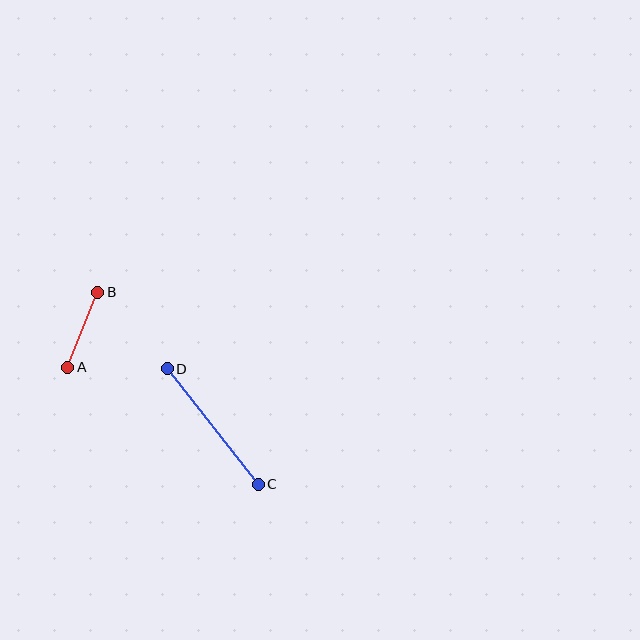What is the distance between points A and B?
The distance is approximately 81 pixels.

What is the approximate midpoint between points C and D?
The midpoint is at approximately (213, 426) pixels.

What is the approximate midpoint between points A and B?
The midpoint is at approximately (83, 330) pixels.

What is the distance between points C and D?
The distance is approximately 147 pixels.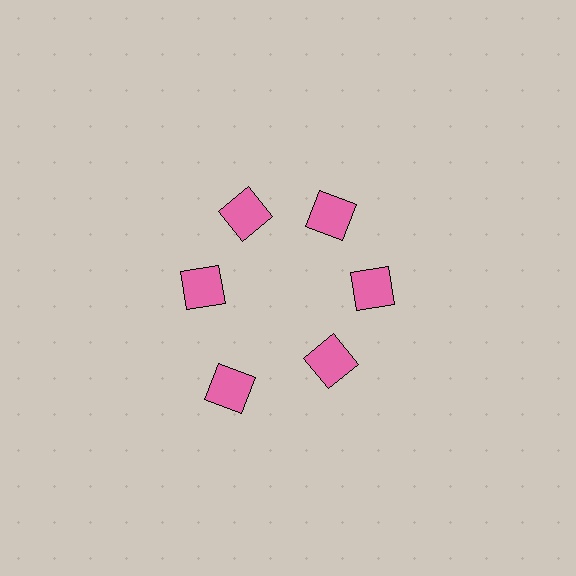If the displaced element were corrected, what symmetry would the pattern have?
It would have 6-fold rotational symmetry — the pattern would map onto itself every 60 degrees.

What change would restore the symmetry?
The symmetry would be restored by moving it inward, back onto the ring so that all 6 squares sit at equal angles and equal distance from the center.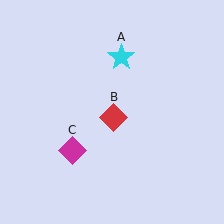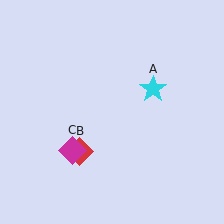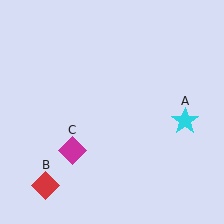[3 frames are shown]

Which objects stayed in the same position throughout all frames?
Magenta diamond (object C) remained stationary.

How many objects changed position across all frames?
2 objects changed position: cyan star (object A), red diamond (object B).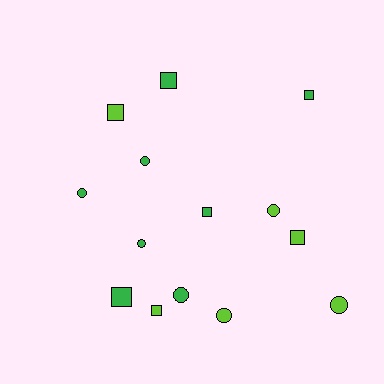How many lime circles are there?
There are 3 lime circles.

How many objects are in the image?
There are 14 objects.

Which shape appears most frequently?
Square, with 7 objects.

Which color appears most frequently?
Green, with 8 objects.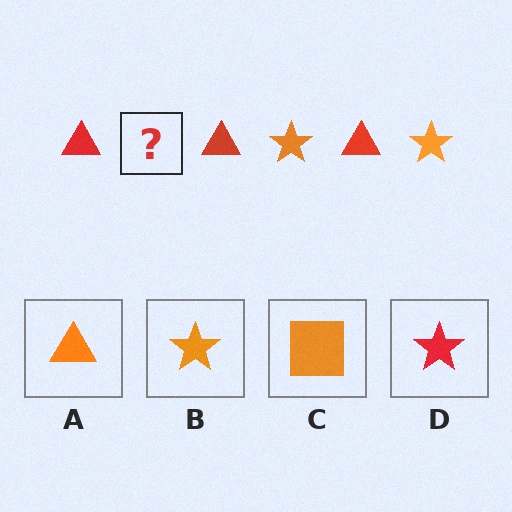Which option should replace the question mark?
Option B.